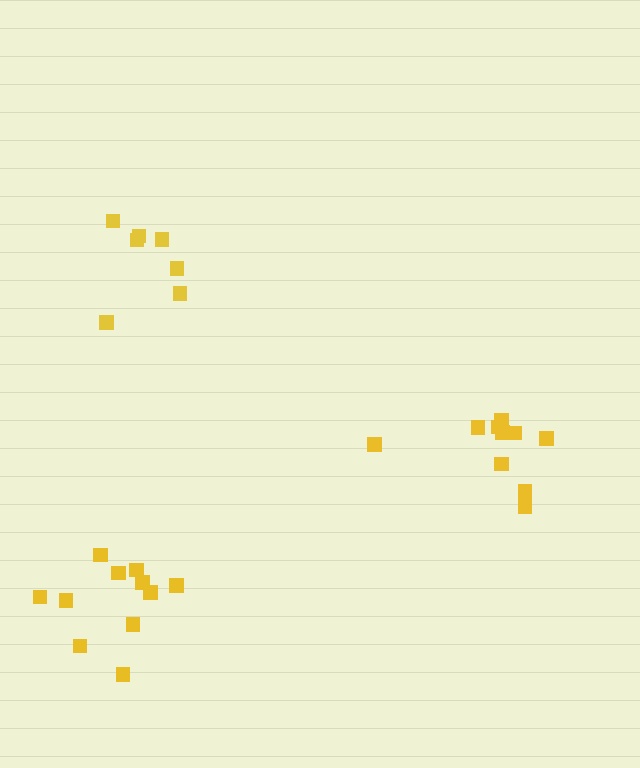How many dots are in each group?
Group 1: 10 dots, Group 2: 7 dots, Group 3: 11 dots (28 total).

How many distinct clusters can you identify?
There are 3 distinct clusters.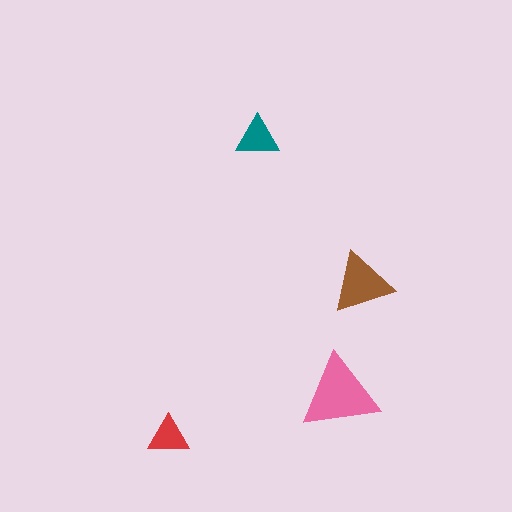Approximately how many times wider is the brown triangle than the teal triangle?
About 1.5 times wider.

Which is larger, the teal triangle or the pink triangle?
The pink one.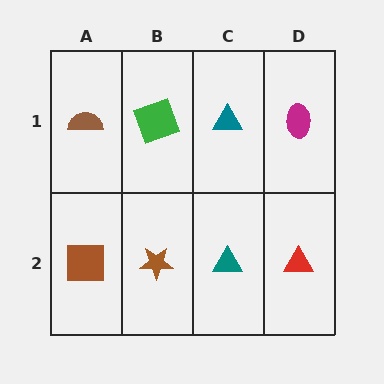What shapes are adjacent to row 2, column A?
A brown semicircle (row 1, column A), a brown star (row 2, column B).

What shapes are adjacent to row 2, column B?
A green square (row 1, column B), a brown square (row 2, column A), a teal triangle (row 2, column C).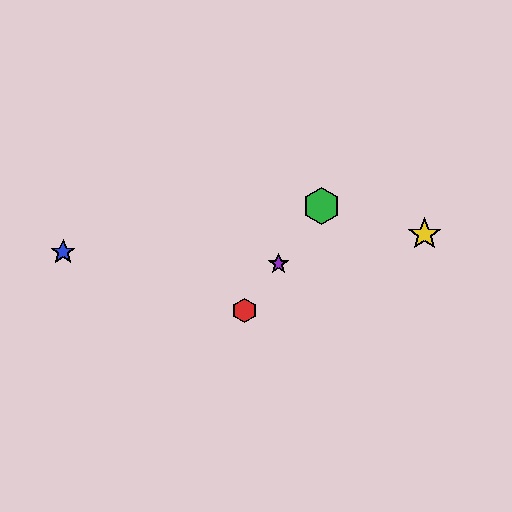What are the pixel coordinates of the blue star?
The blue star is at (63, 252).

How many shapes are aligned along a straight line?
3 shapes (the red hexagon, the green hexagon, the purple star) are aligned along a straight line.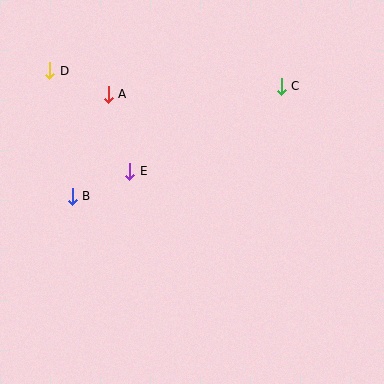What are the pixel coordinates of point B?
Point B is at (72, 196).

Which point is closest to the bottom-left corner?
Point B is closest to the bottom-left corner.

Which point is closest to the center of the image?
Point E at (129, 171) is closest to the center.